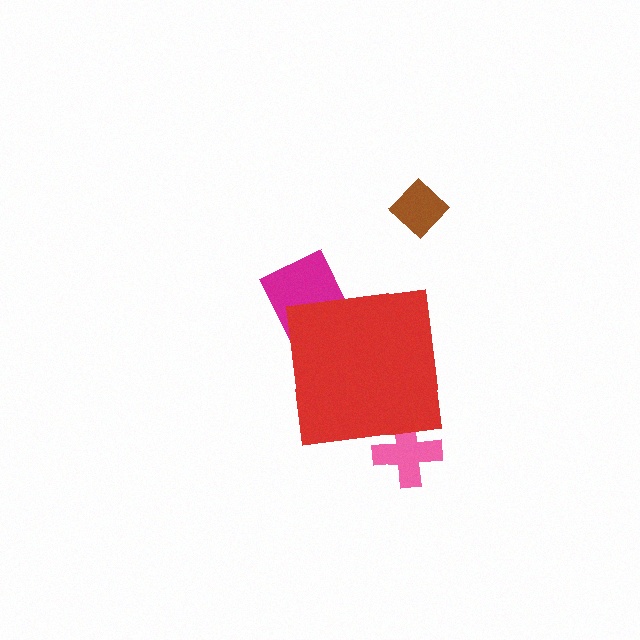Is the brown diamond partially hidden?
No, the brown diamond is fully visible.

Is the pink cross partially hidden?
Yes, the pink cross is partially hidden behind the red square.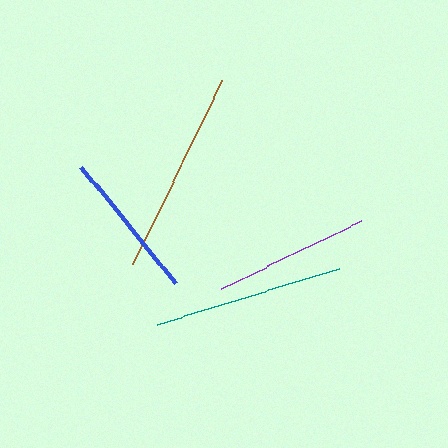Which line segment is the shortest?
The blue line is the shortest at approximately 149 pixels.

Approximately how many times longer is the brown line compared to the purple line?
The brown line is approximately 1.3 times the length of the purple line.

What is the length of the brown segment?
The brown segment is approximately 205 pixels long.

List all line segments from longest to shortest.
From longest to shortest: brown, teal, purple, blue.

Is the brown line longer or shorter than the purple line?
The brown line is longer than the purple line.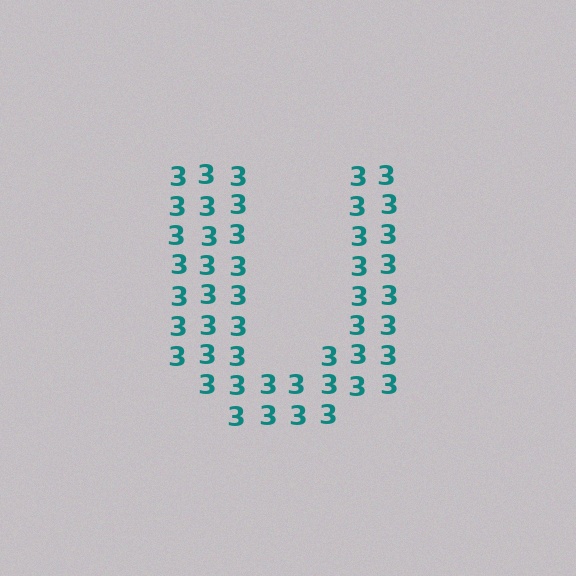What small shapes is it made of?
It is made of small digit 3's.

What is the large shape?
The large shape is the letter U.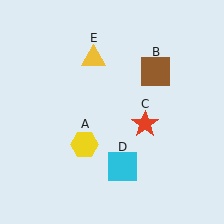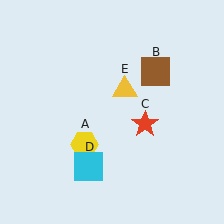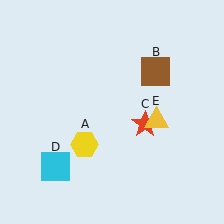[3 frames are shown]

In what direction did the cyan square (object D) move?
The cyan square (object D) moved left.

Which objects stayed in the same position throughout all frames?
Yellow hexagon (object A) and brown square (object B) and red star (object C) remained stationary.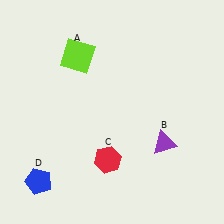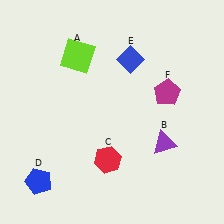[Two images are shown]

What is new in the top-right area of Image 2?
A blue diamond (E) was added in the top-right area of Image 2.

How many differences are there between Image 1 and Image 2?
There are 2 differences between the two images.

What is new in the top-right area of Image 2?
A magenta pentagon (F) was added in the top-right area of Image 2.